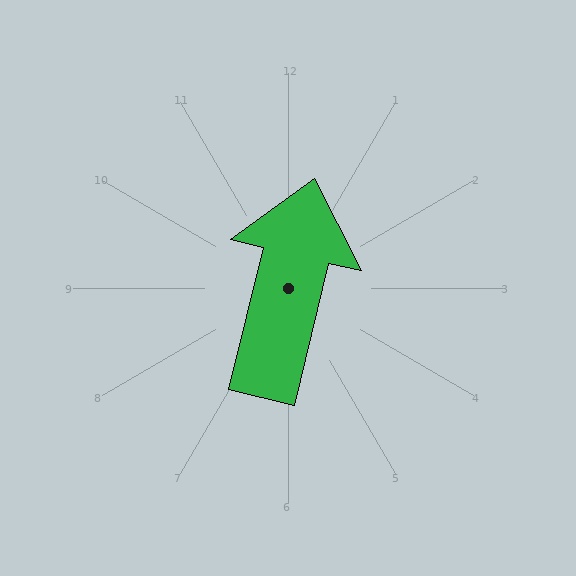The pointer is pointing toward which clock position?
Roughly 12 o'clock.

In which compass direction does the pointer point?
North.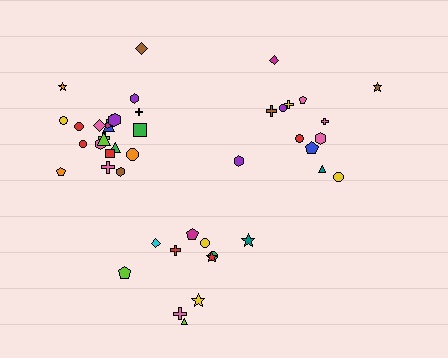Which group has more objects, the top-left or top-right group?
The top-left group.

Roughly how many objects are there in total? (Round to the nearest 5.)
Roughly 45 objects in total.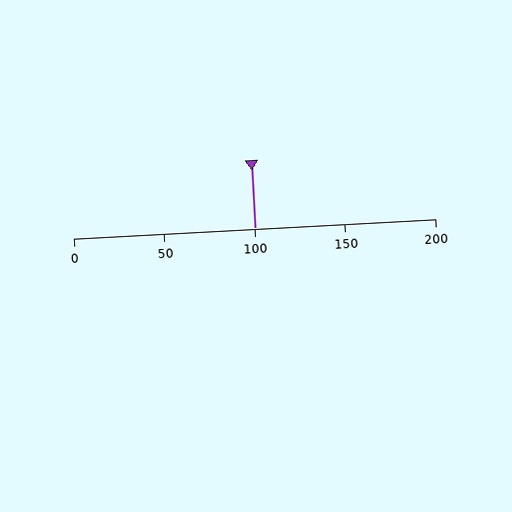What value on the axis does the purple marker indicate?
The marker indicates approximately 100.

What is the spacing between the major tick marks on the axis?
The major ticks are spaced 50 apart.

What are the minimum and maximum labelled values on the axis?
The axis runs from 0 to 200.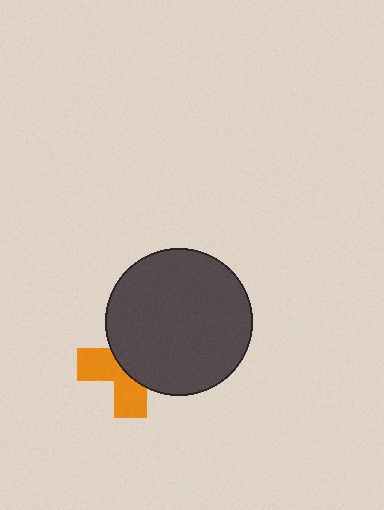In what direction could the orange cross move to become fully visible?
The orange cross could move toward the lower-left. That would shift it out from behind the dark gray circle entirely.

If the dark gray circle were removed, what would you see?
You would see the complete orange cross.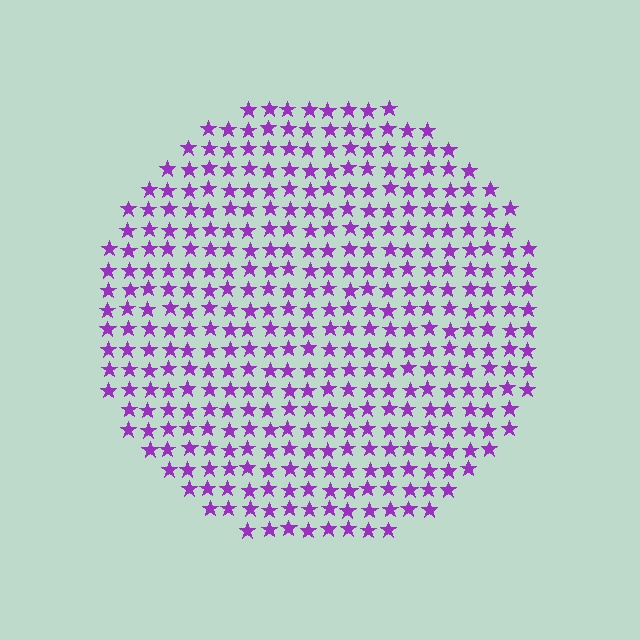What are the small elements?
The small elements are stars.